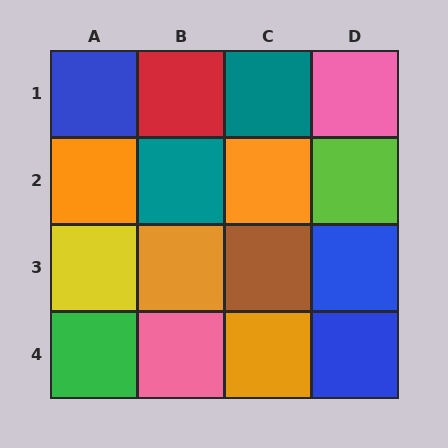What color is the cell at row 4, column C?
Orange.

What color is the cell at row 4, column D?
Blue.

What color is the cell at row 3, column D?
Blue.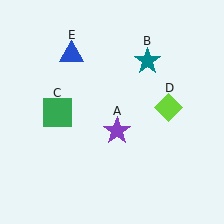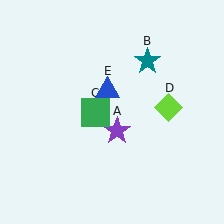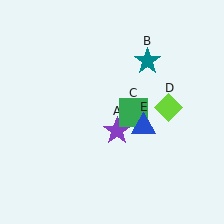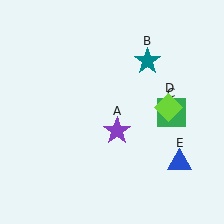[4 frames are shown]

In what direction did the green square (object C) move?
The green square (object C) moved right.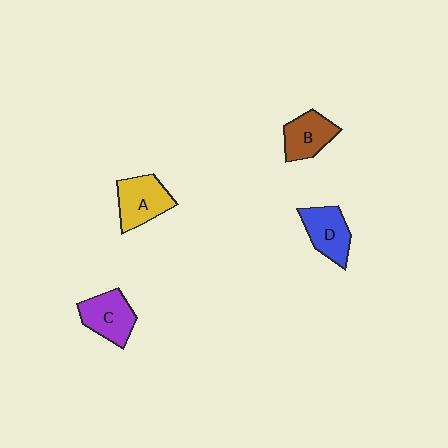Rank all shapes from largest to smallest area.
From largest to smallest: A (yellow), C (purple), D (blue), B (brown).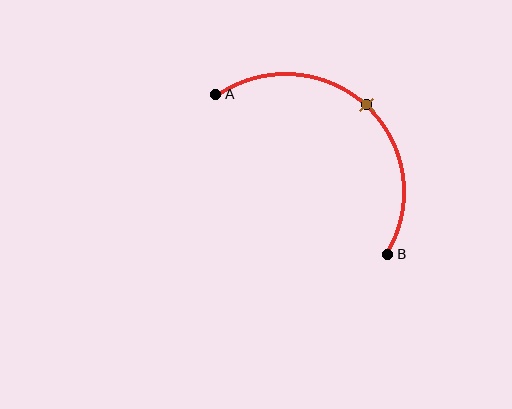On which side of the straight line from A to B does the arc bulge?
The arc bulges above and to the right of the straight line connecting A and B.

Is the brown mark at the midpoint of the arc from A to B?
Yes. The brown mark lies on the arc at equal arc-length from both A and B — it is the arc midpoint.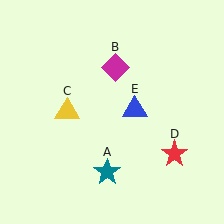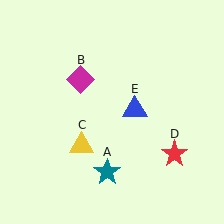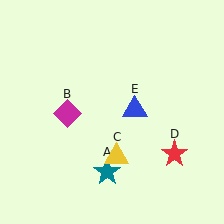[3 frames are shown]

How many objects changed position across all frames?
2 objects changed position: magenta diamond (object B), yellow triangle (object C).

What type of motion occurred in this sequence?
The magenta diamond (object B), yellow triangle (object C) rotated counterclockwise around the center of the scene.